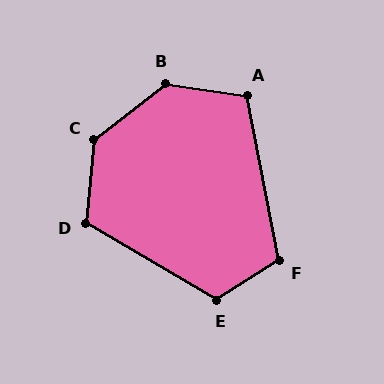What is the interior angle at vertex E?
Approximately 117 degrees (obtuse).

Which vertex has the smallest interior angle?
A, at approximately 109 degrees.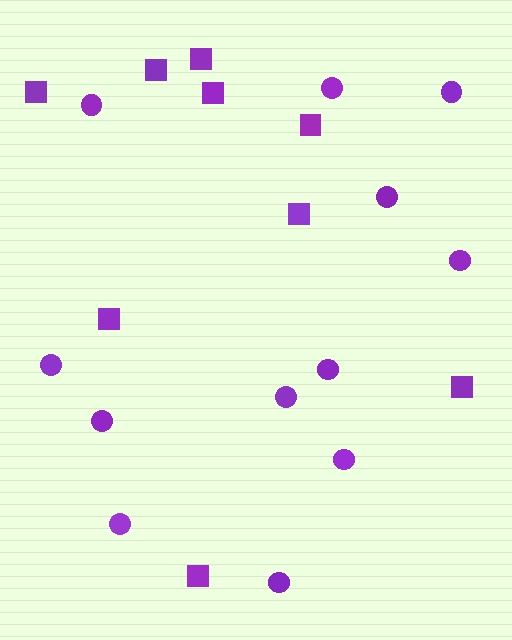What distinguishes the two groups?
There are 2 groups: one group of squares (9) and one group of circles (12).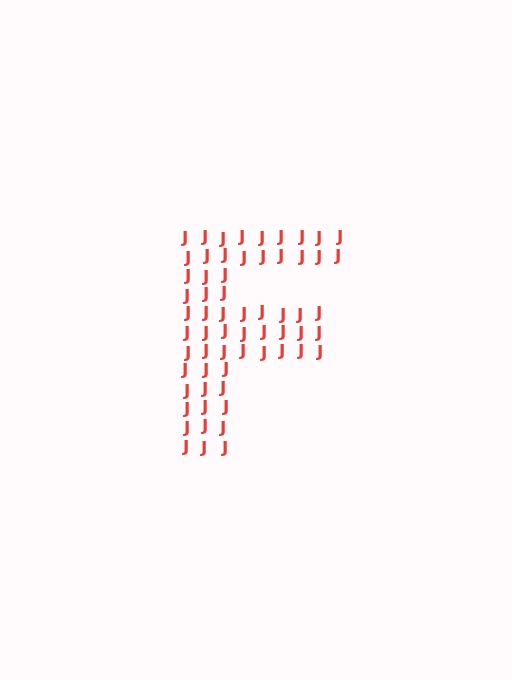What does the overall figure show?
The overall figure shows the letter F.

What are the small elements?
The small elements are letter J's.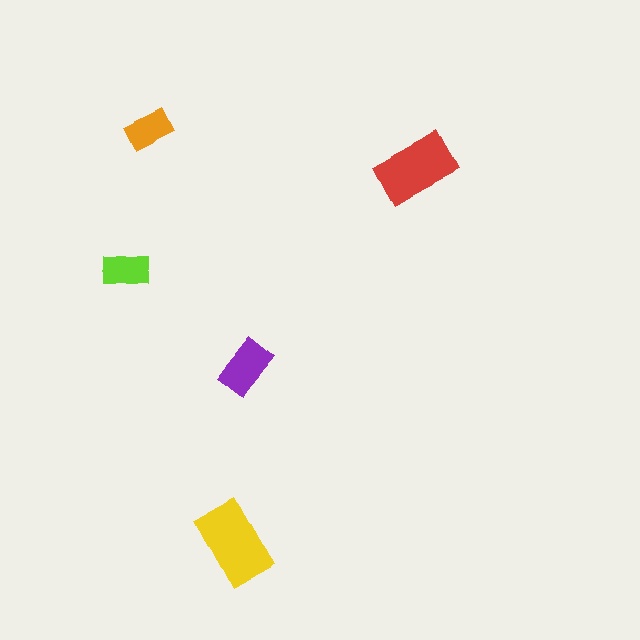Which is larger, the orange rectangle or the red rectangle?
The red one.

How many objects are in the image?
There are 5 objects in the image.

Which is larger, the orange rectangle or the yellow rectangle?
The yellow one.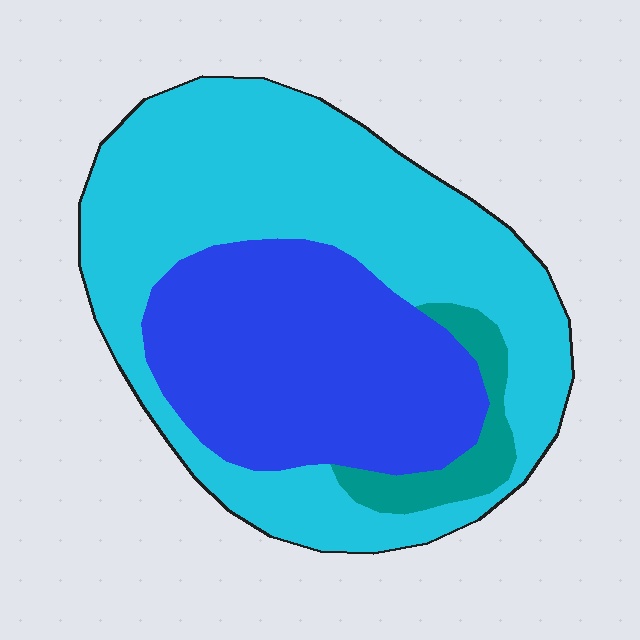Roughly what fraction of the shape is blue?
Blue takes up between a third and a half of the shape.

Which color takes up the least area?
Teal, at roughly 5%.